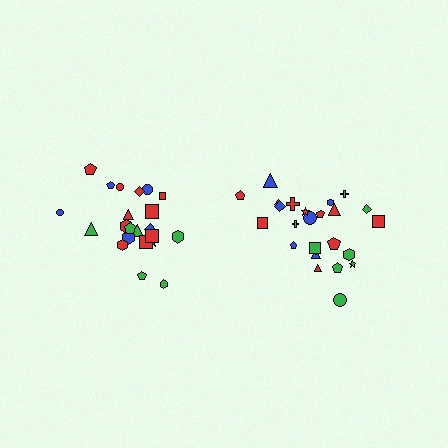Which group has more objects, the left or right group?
The right group.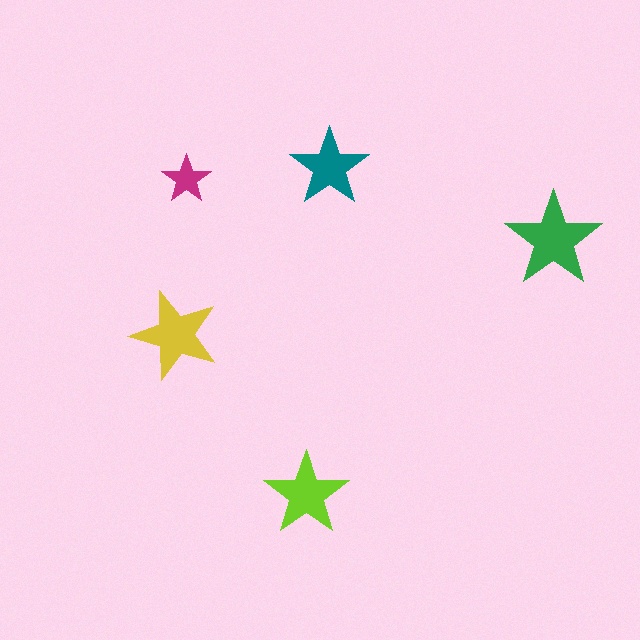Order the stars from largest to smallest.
the green one, the yellow one, the lime one, the teal one, the magenta one.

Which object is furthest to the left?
The yellow star is leftmost.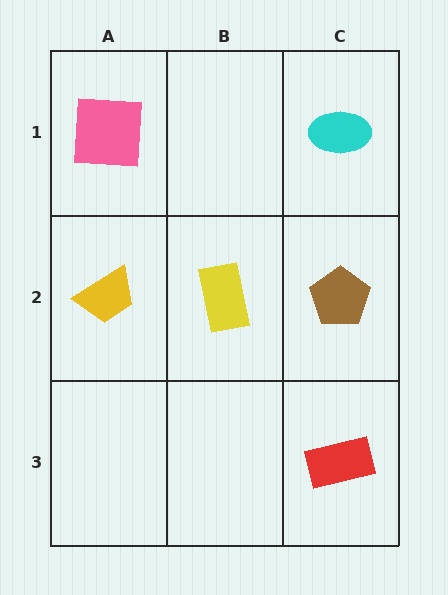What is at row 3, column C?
A red rectangle.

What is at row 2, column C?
A brown pentagon.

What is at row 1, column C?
A cyan ellipse.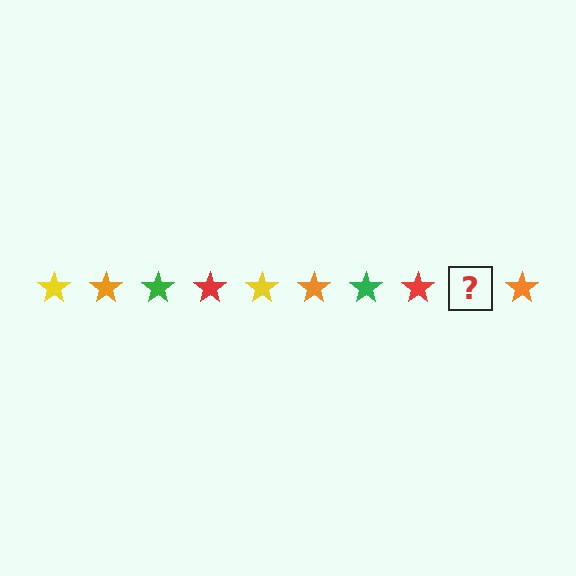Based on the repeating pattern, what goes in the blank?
The blank should be a yellow star.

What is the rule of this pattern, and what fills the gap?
The rule is that the pattern cycles through yellow, orange, green, red stars. The gap should be filled with a yellow star.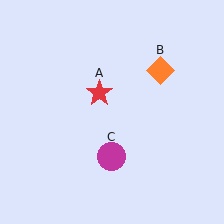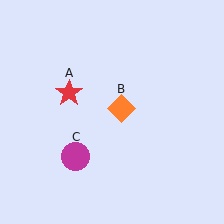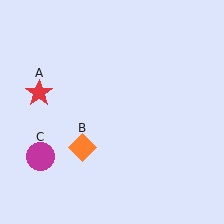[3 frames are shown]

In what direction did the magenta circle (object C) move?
The magenta circle (object C) moved left.